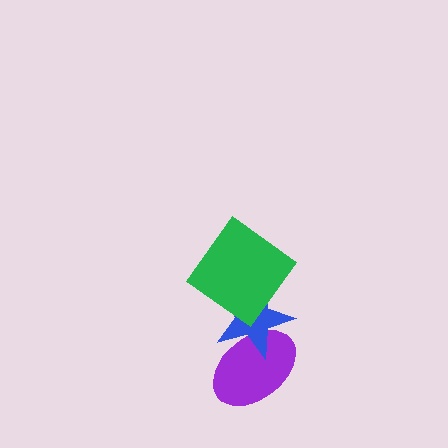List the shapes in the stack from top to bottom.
From top to bottom: the green diamond, the blue star, the purple ellipse.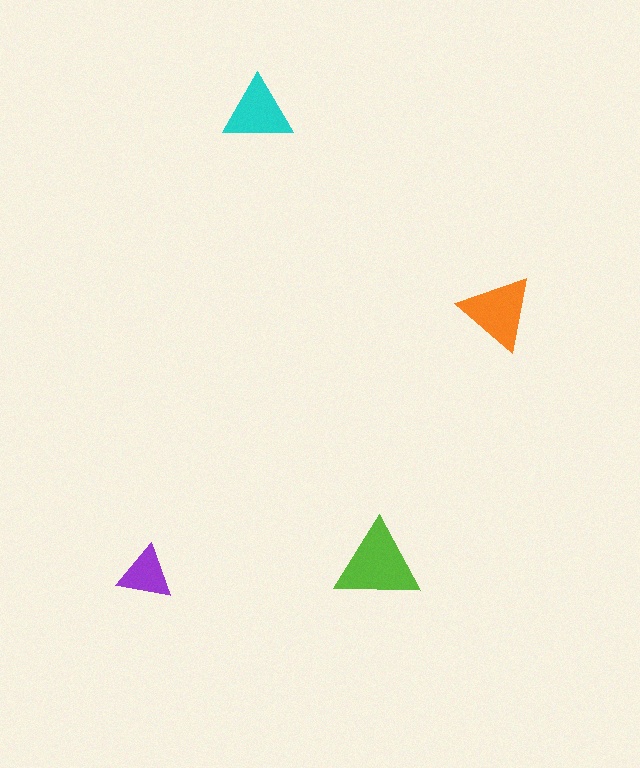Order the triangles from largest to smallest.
the lime one, the orange one, the cyan one, the purple one.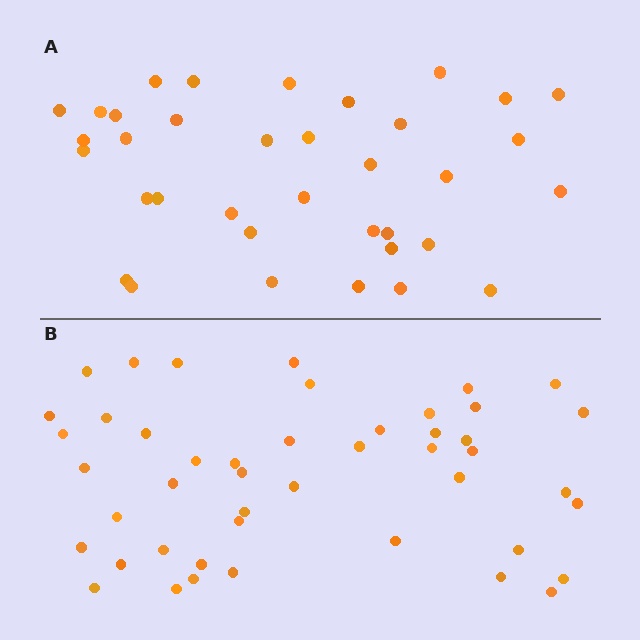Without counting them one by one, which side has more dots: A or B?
Region B (the bottom region) has more dots.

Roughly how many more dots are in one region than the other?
Region B has roughly 10 or so more dots than region A.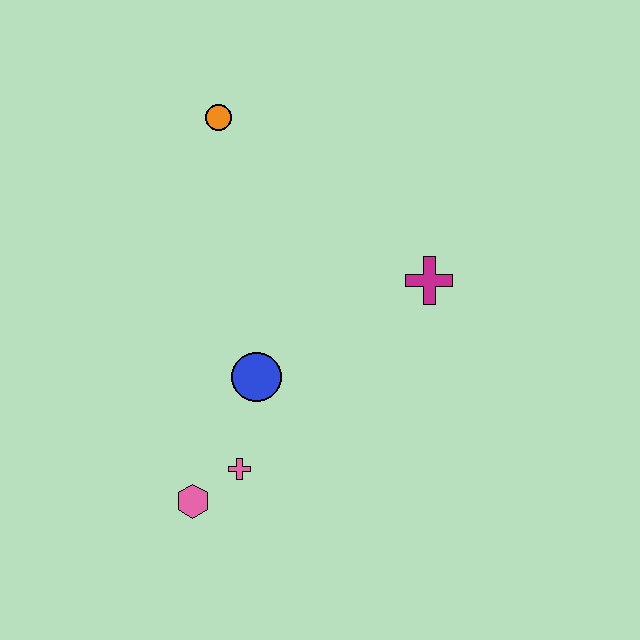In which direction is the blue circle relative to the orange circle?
The blue circle is below the orange circle.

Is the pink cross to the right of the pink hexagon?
Yes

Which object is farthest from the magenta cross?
The pink hexagon is farthest from the magenta cross.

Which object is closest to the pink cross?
The pink hexagon is closest to the pink cross.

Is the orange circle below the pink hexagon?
No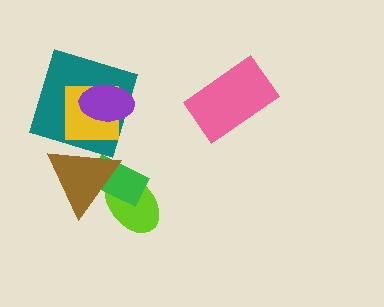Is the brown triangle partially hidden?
No, no other shape covers it.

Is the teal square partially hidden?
Yes, it is partially covered by another shape.